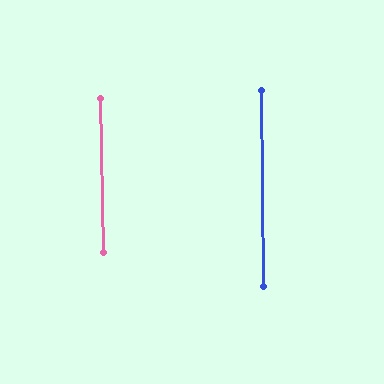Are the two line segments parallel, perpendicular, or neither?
Parallel — their directions differ by only 0.3°.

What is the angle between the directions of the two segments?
Approximately 0 degrees.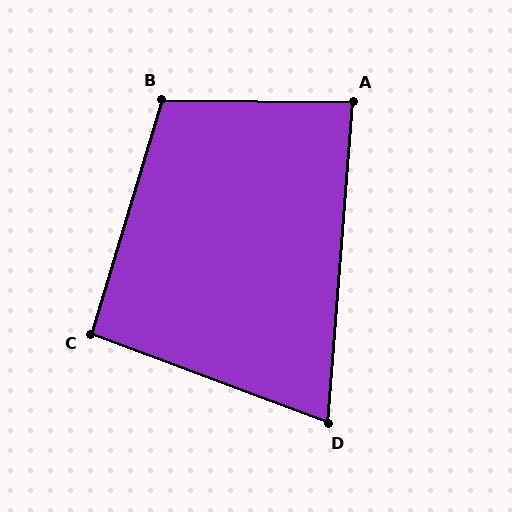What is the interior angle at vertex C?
Approximately 94 degrees (approximately right).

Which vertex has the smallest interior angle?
D, at approximately 74 degrees.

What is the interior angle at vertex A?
Approximately 86 degrees (approximately right).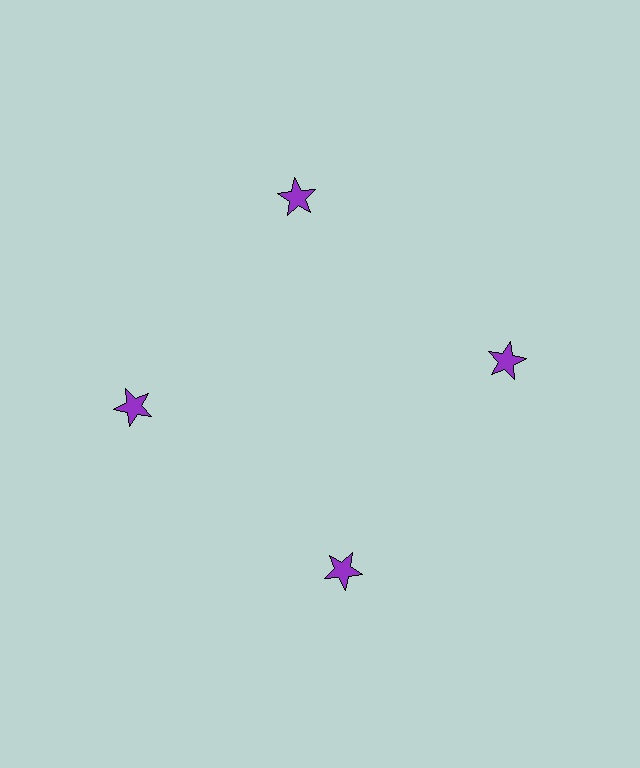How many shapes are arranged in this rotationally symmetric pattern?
There are 4 shapes, arranged in 4 groups of 1.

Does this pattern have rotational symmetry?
Yes, this pattern has 4-fold rotational symmetry. It looks the same after rotating 90 degrees around the center.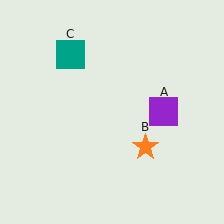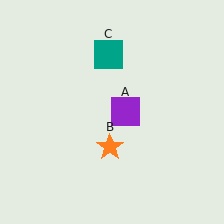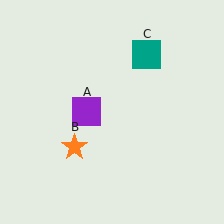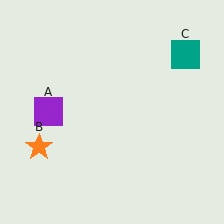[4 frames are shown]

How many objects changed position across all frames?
3 objects changed position: purple square (object A), orange star (object B), teal square (object C).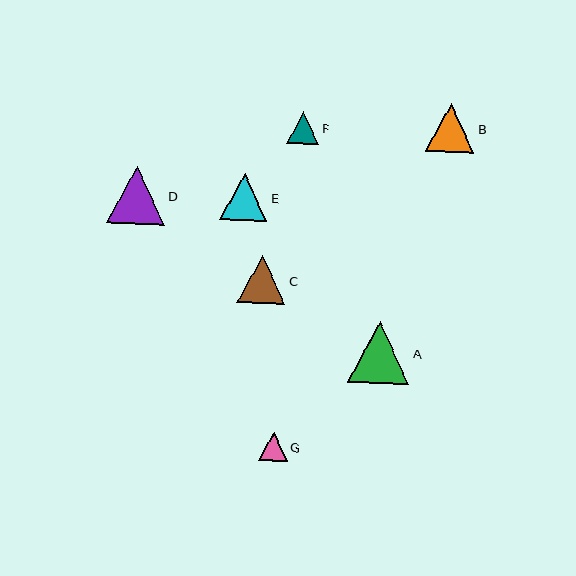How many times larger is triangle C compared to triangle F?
Triangle C is approximately 1.5 times the size of triangle F.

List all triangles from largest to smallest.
From largest to smallest: A, D, B, C, E, F, G.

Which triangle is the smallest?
Triangle G is the smallest with a size of approximately 29 pixels.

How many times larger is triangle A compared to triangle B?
Triangle A is approximately 1.3 times the size of triangle B.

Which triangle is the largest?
Triangle A is the largest with a size of approximately 62 pixels.